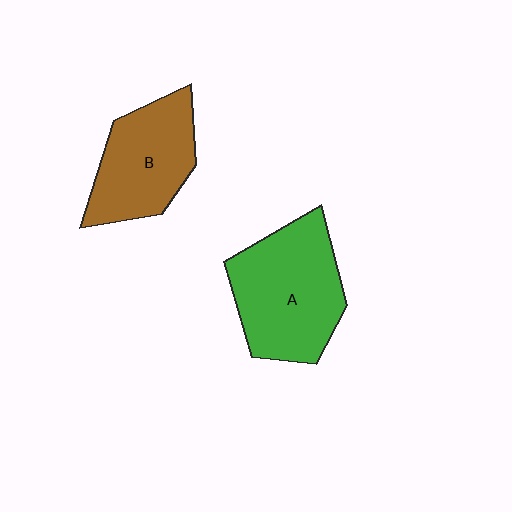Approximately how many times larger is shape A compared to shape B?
Approximately 1.3 times.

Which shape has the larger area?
Shape A (green).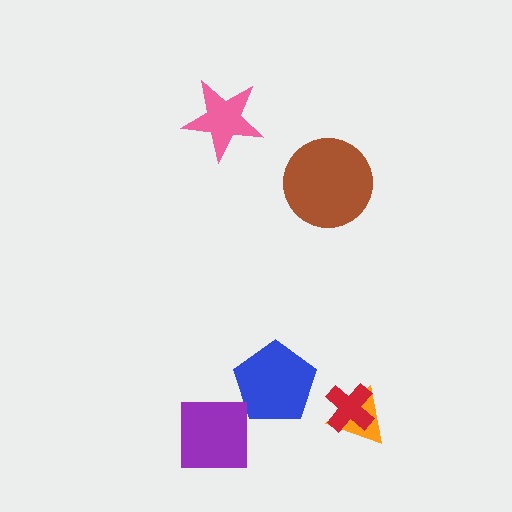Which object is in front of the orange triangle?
The red cross is in front of the orange triangle.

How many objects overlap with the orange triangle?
1 object overlaps with the orange triangle.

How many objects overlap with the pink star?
0 objects overlap with the pink star.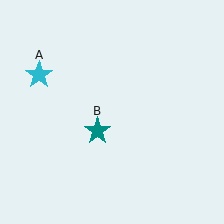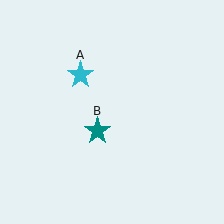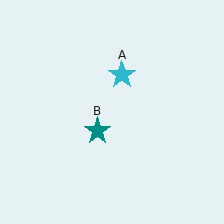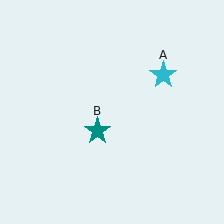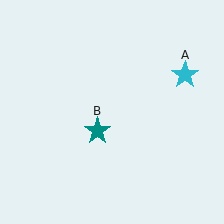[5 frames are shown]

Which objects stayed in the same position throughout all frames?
Teal star (object B) remained stationary.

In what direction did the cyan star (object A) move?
The cyan star (object A) moved right.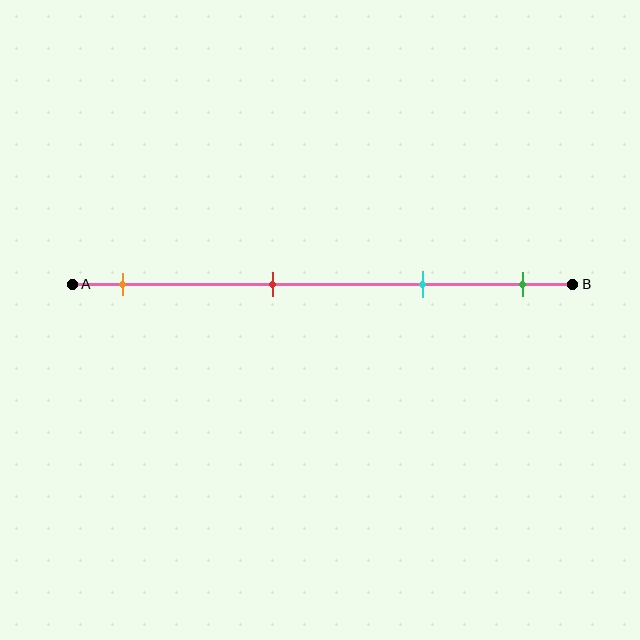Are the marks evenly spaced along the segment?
No, the marks are not evenly spaced.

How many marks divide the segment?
There are 4 marks dividing the segment.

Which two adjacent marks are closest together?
The cyan and green marks are the closest adjacent pair.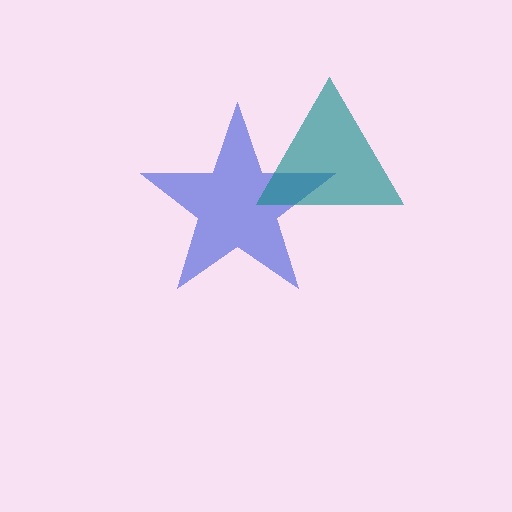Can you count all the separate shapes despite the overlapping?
Yes, there are 2 separate shapes.